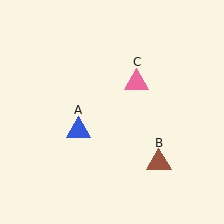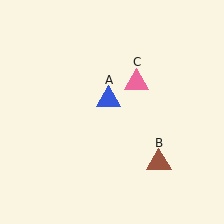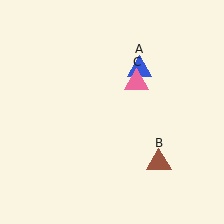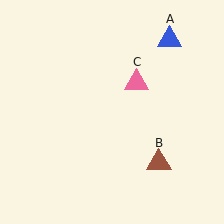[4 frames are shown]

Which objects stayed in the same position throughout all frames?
Brown triangle (object B) and pink triangle (object C) remained stationary.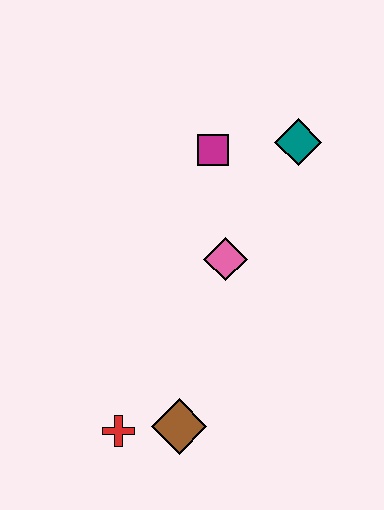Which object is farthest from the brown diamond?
The teal diamond is farthest from the brown diamond.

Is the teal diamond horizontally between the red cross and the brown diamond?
No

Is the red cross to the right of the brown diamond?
No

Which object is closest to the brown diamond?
The red cross is closest to the brown diamond.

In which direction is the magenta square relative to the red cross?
The magenta square is above the red cross.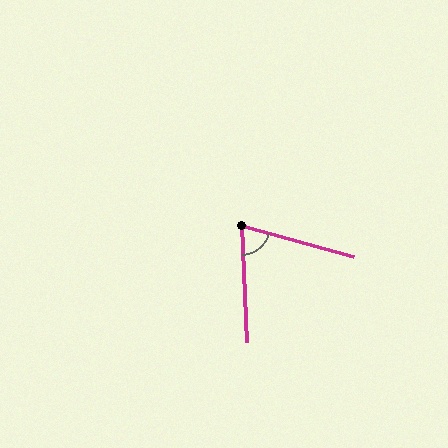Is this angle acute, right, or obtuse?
It is acute.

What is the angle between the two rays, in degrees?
Approximately 72 degrees.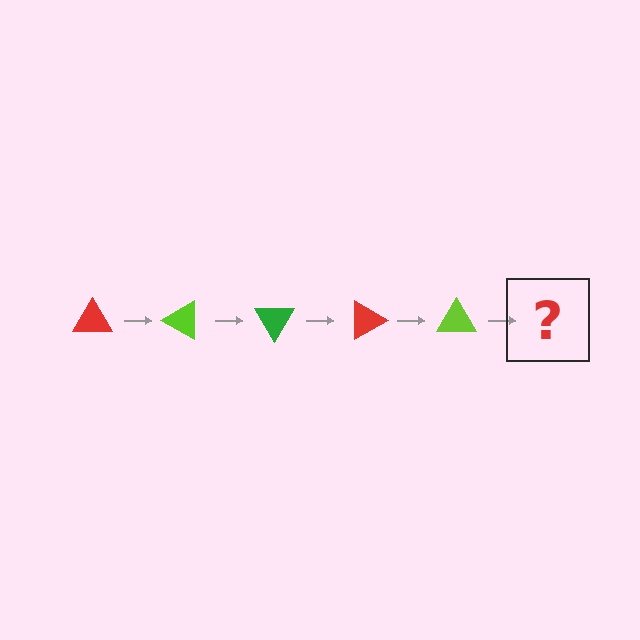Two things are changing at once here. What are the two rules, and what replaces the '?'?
The two rules are that it rotates 30 degrees each step and the color cycles through red, lime, and green. The '?' should be a green triangle, rotated 150 degrees from the start.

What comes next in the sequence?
The next element should be a green triangle, rotated 150 degrees from the start.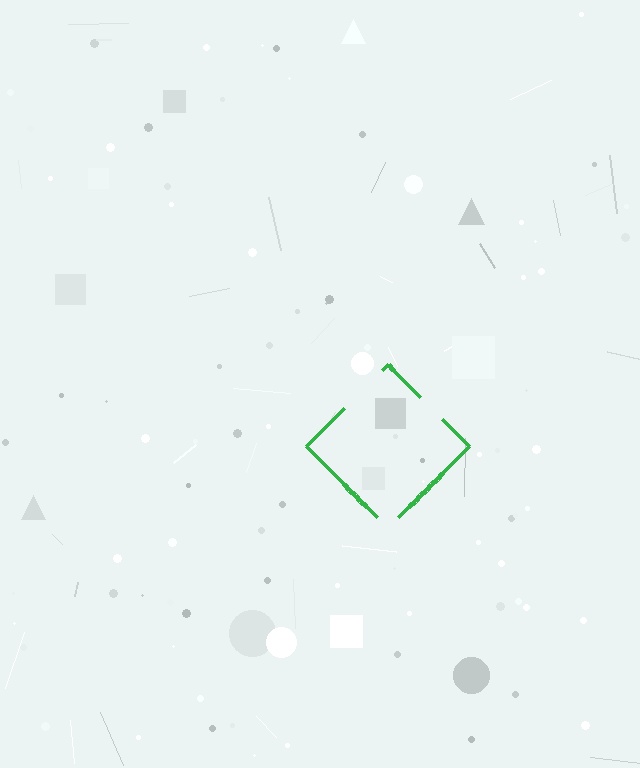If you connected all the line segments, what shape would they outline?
They would outline a diamond.